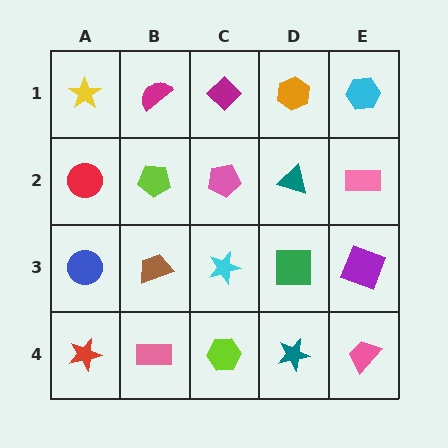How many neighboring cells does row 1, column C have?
3.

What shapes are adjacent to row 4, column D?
A green square (row 3, column D), a lime hexagon (row 4, column C), a pink trapezoid (row 4, column E).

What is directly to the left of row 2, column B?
A red circle.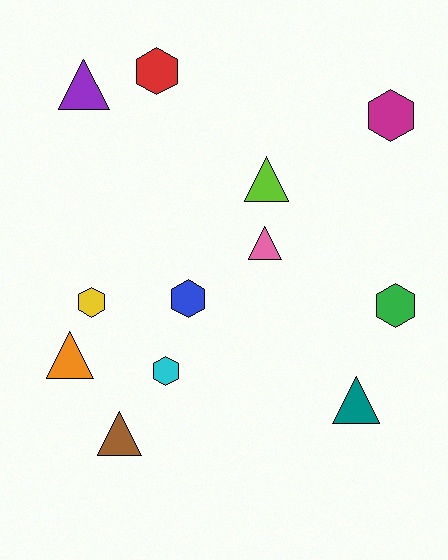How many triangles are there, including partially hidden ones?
There are 6 triangles.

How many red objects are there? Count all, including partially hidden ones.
There is 1 red object.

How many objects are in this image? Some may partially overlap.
There are 12 objects.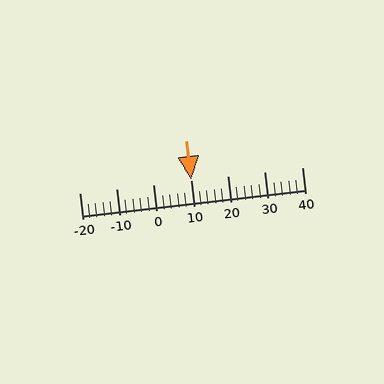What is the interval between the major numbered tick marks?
The major tick marks are spaced 10 units apart.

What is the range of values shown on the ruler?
The ruler shows values from -20 to 40.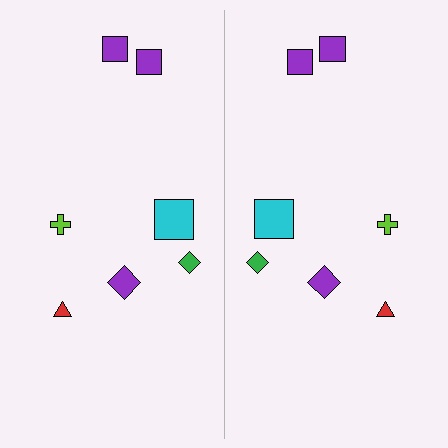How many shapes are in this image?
There are 14 shapes in this image.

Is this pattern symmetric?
Yes, this pattern has bilateral (reflection) symmetry.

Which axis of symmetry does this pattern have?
The pattern has a vertical axis of symmetry running through the center of the image.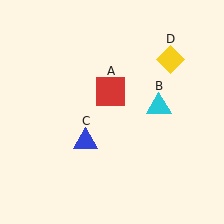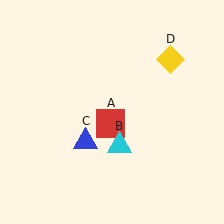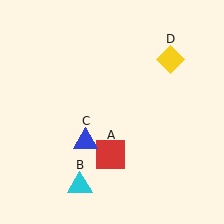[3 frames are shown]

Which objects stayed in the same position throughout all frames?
Blue triangle (object C) and yellow diamond (object D) remained stationary.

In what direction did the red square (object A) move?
The red square (object A) moved down.